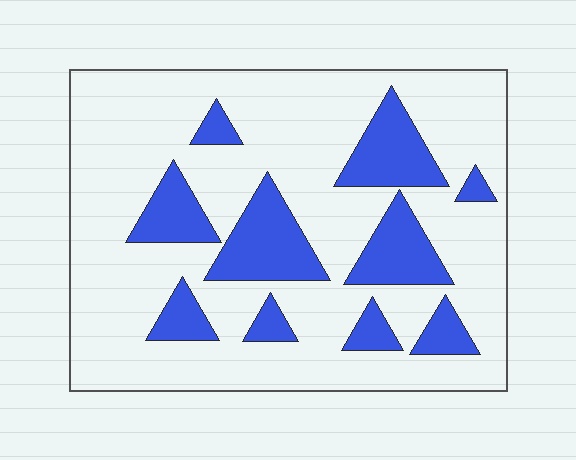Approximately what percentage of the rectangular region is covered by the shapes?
Approximately 25%.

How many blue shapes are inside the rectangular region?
10.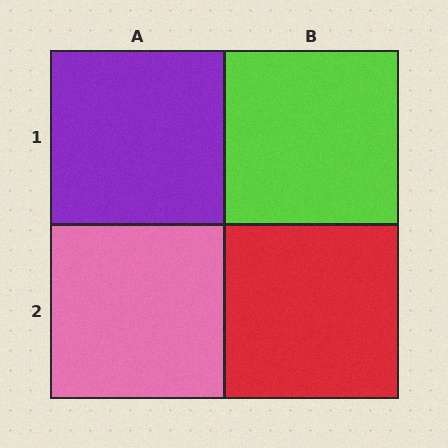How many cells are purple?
1 cell is purple.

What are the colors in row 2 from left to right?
Pink, red.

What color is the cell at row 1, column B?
Lime.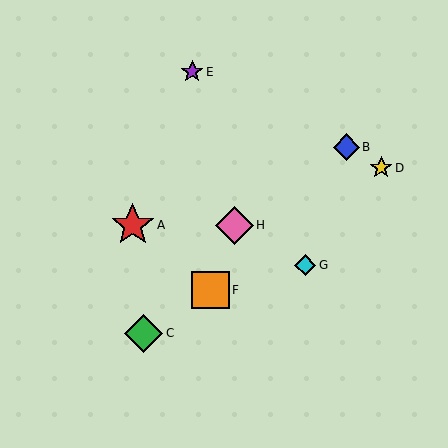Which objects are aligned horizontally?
Objects A, H are aligned horizontally.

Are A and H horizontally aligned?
Yes, both are at y≈225.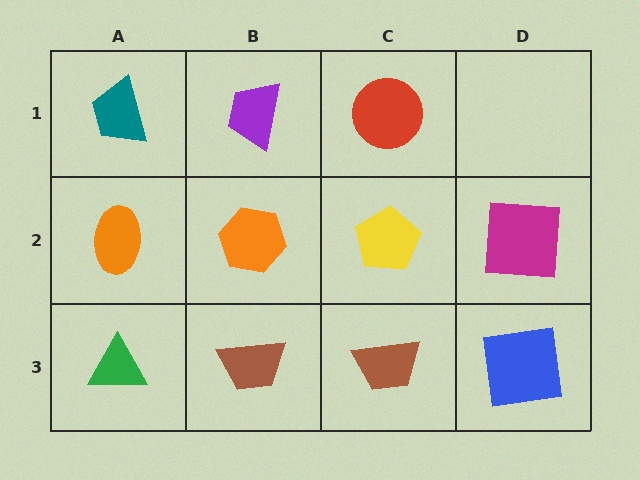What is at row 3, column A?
A green triangle.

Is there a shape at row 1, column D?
No, that cell is empty.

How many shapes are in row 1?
3 shapes.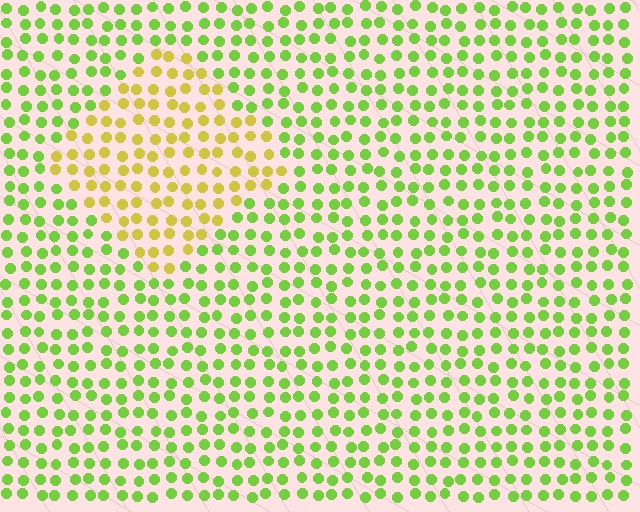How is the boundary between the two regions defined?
The boundary is defined purely by a slight shift in hue (about 43 degrees). Spacing, size, and orientation are identical on both sides.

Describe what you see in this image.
The image is filled with small lime elements in a uniform arrangement. A diamond-shaped region is visible where the elements are tinted to a slightly different hue, forming a subtle color boundary.